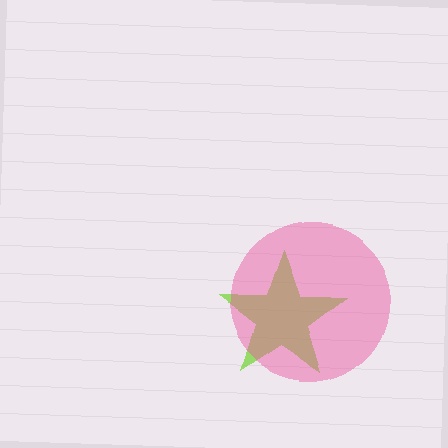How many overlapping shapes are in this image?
There are 2 overlapping shapes in the image.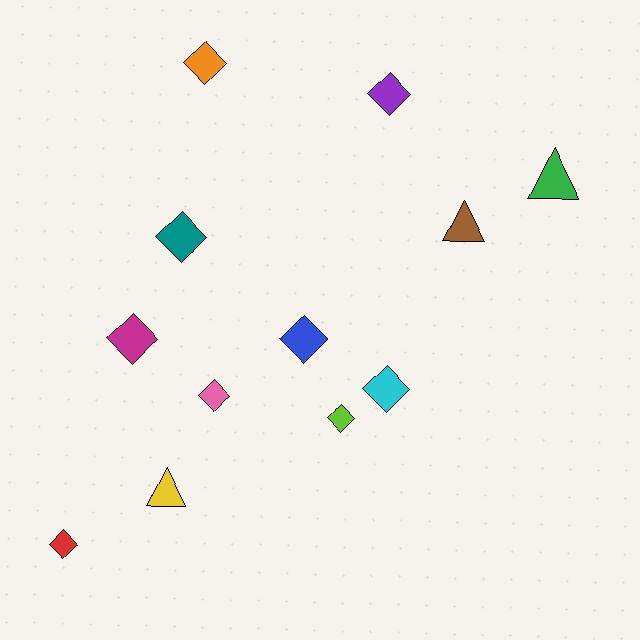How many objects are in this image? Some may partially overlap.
There are 12 objects.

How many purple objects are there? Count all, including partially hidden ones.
There is 1 purple object.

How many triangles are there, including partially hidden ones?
There are 3 triangles.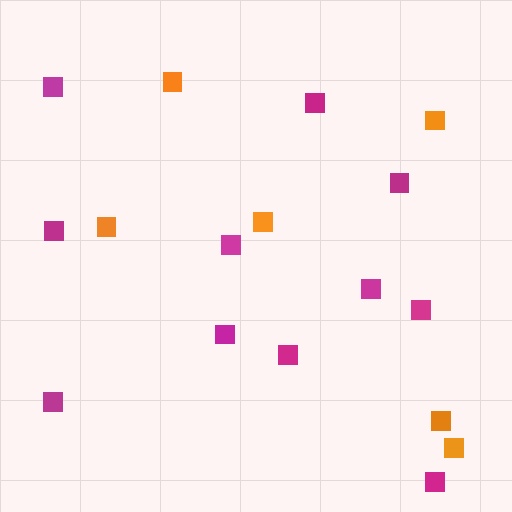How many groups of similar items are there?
There are 2 groups: one group of magenta squares (11) and one group of orange squares (6).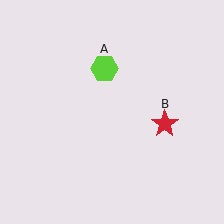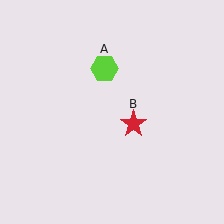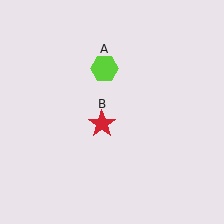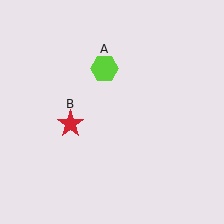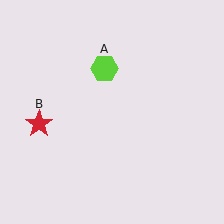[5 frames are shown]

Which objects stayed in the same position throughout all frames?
Lime hexagon (object A) remained stationary.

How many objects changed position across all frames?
1 object changed position: red star (object B).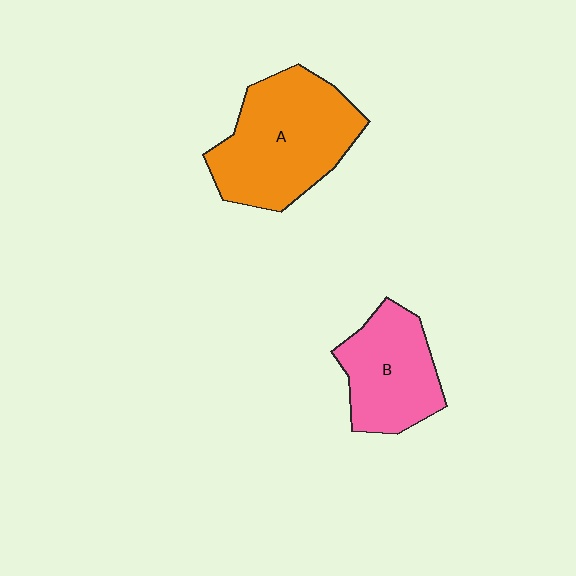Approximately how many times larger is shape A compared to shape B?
Approximately 1.4 times.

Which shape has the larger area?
Shape A (orange).